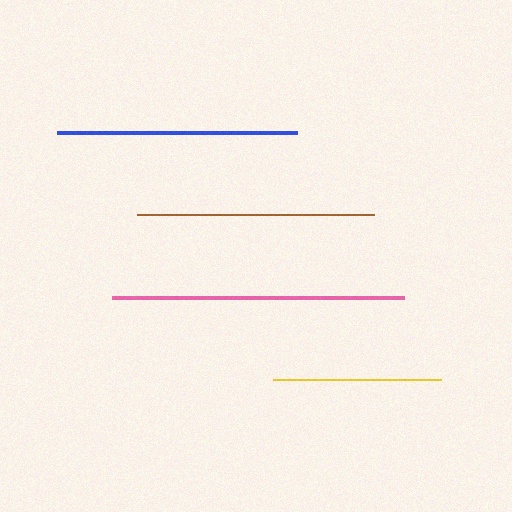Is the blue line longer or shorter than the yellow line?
The blue line is longer than the yellow line.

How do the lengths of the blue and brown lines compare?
The blue and brown lines are approximately the same length.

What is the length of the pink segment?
The pink segment is approximately 292 pixels long.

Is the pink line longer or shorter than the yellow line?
The pink line is longer than the yellow line.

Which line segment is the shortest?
The yellow line is the shortest at approximately 168 pixels.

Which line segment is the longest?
The pink line is the longest at approximately 292 pixels.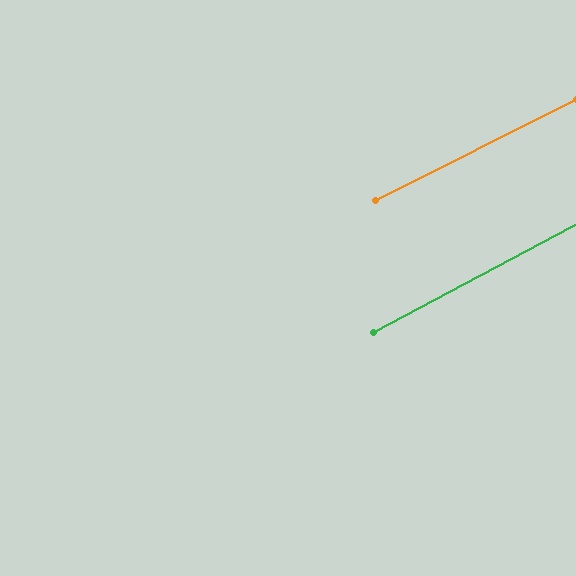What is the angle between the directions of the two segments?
Approximately 1 degree.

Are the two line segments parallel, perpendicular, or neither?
Parallel — their directions differ by only 1.5°.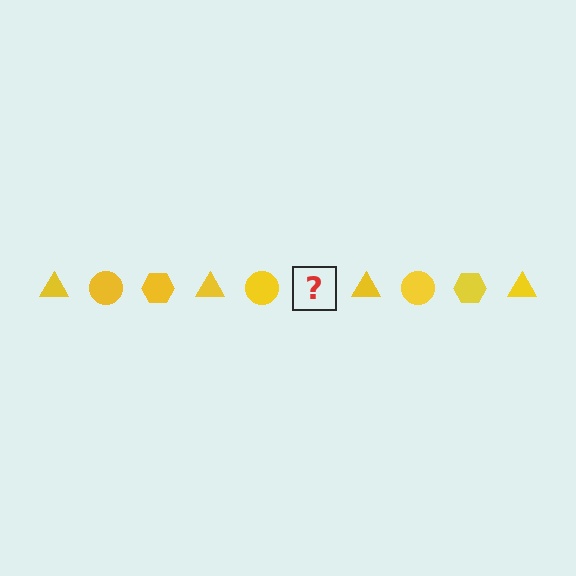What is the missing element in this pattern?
The missing element is a yellow hexagon.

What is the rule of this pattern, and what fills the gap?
The rule is that the pattern cycles through triangle, circle, hexagon shapes in yellow. The gap should be filled with a yellow hexagon.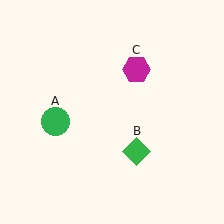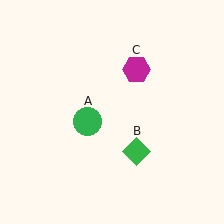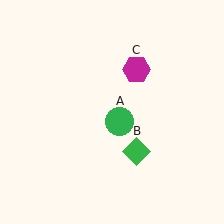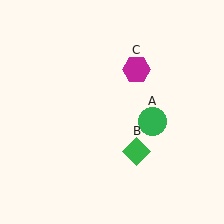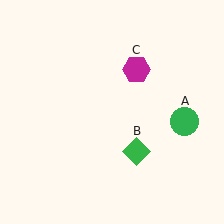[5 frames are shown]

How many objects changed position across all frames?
1 object changed position: green circle (object A).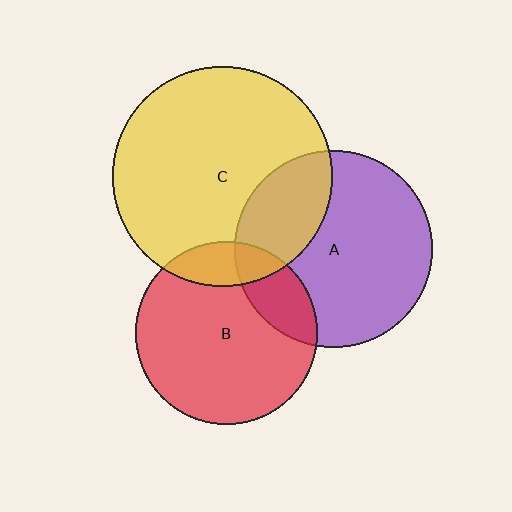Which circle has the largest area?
Circle C (yellow).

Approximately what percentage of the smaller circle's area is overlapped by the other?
Approximately 15%.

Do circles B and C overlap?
Yes.